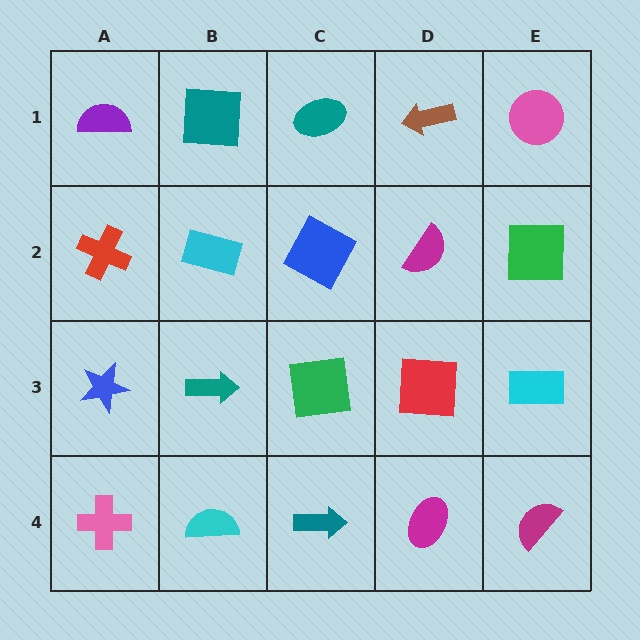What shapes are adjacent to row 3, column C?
A blue square (row 2, column C), a teal arrow (row 4, column C), a teal arrow (row 3, column B), a red square (row 3, column D).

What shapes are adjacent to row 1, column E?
A green square (row 2, column E), a brown arrow (row 1, column D).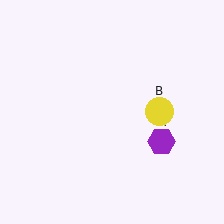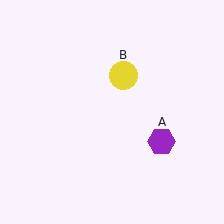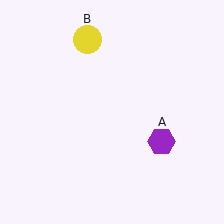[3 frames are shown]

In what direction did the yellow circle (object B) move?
The yellow circle (object B) moved up and to the left.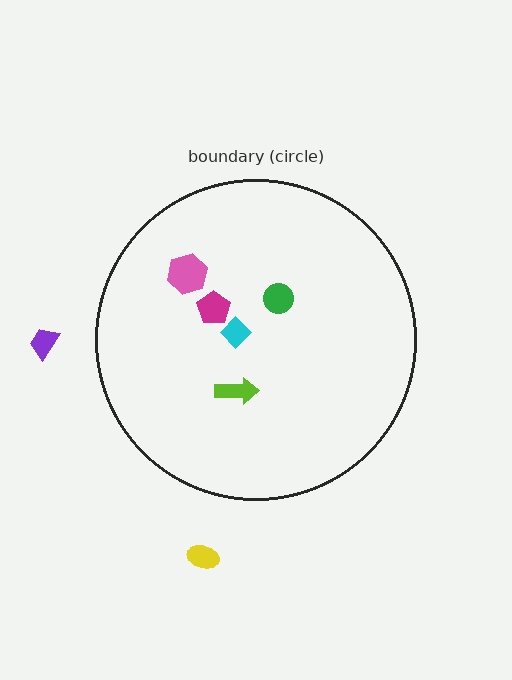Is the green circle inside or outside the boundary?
Inside.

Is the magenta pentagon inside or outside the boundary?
Inside.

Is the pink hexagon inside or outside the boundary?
Inside.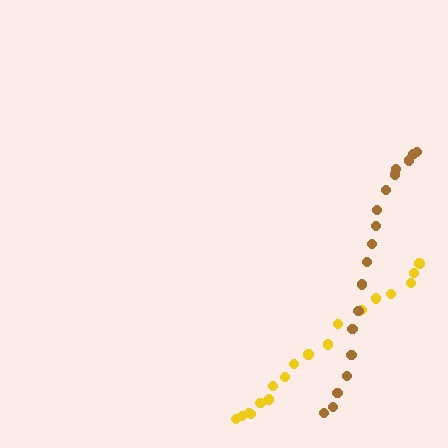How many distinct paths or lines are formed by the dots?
There are 2 distinct paths.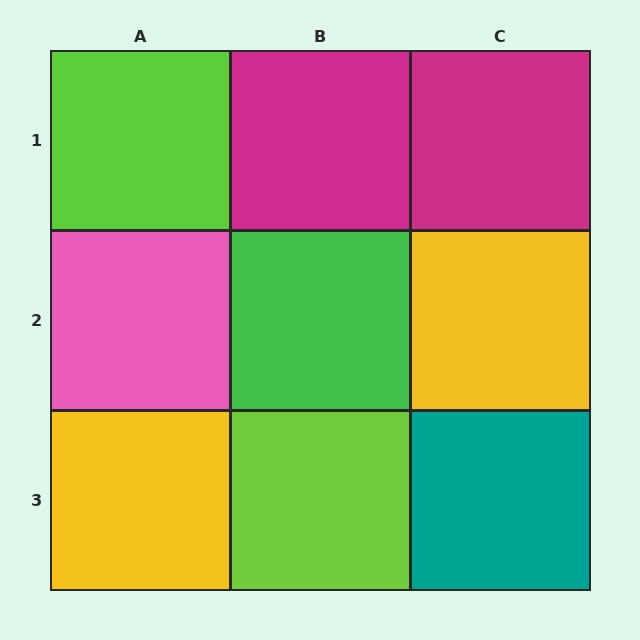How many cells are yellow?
2 cells are yellow.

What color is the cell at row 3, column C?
Teal.